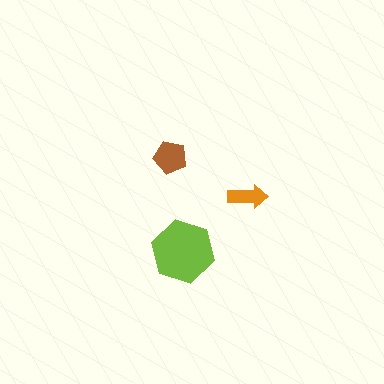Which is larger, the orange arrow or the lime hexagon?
The lime hexagon.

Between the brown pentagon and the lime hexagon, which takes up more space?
The lime hexagon.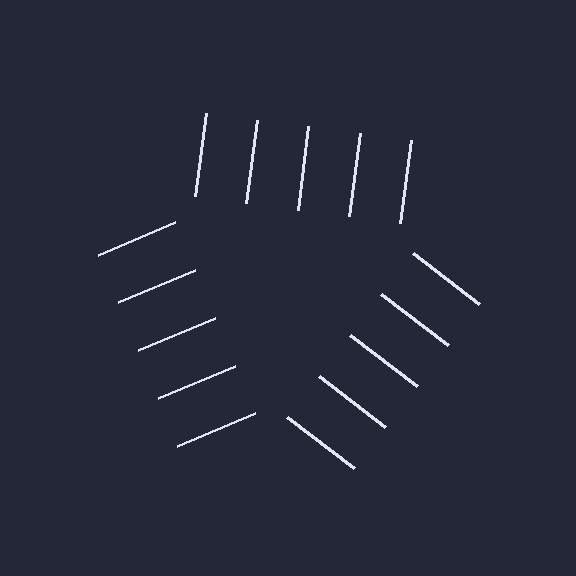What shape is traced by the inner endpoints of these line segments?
An illusory triangle — the line segments terminate on its edges but no continuous stroke is drawn.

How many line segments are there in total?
15 — 5 along each of the 3 edges.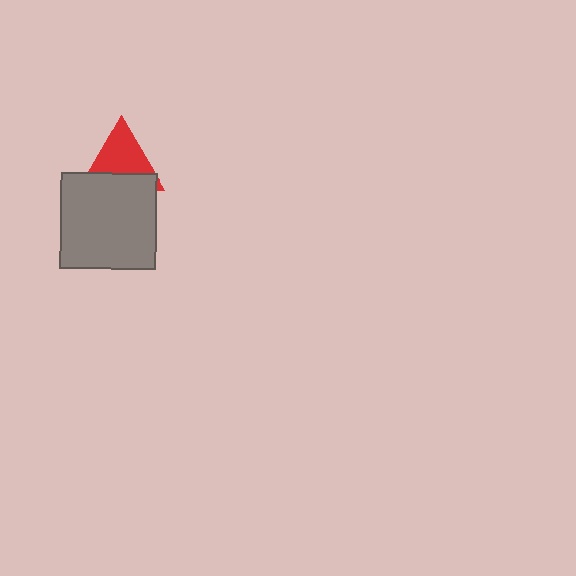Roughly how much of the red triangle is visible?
About half of it is visible (roughly 61%).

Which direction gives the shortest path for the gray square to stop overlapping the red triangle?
Moving down gives the shortest separation.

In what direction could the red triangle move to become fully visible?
The red triangle could move up. That would shift it out from behind the gray square entirely.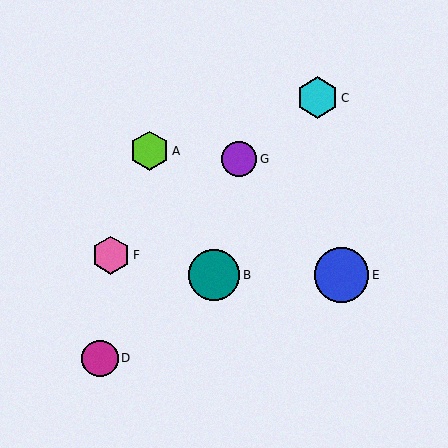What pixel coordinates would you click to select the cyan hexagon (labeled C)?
Click at (318, 98) to select the cyan hexagon C.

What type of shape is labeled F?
Shape F is a pink hexagon.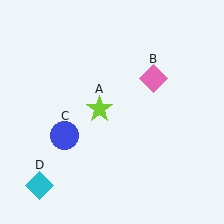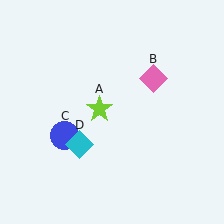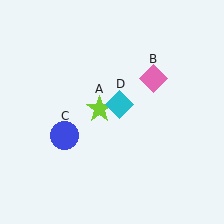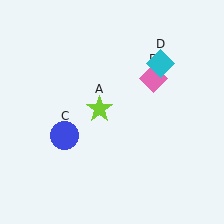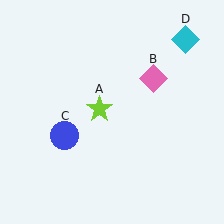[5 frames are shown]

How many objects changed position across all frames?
1 object changed position: cyan diamond (object D).